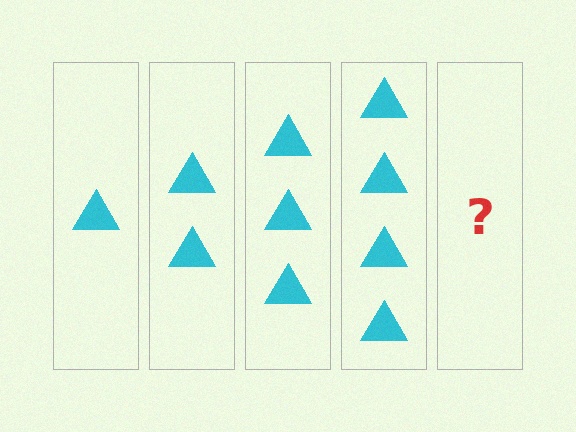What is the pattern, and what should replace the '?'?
The pattern is that each step adds one more triangle. The '?' should be 5 triangles.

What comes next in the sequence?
The next element should be 5 triangles.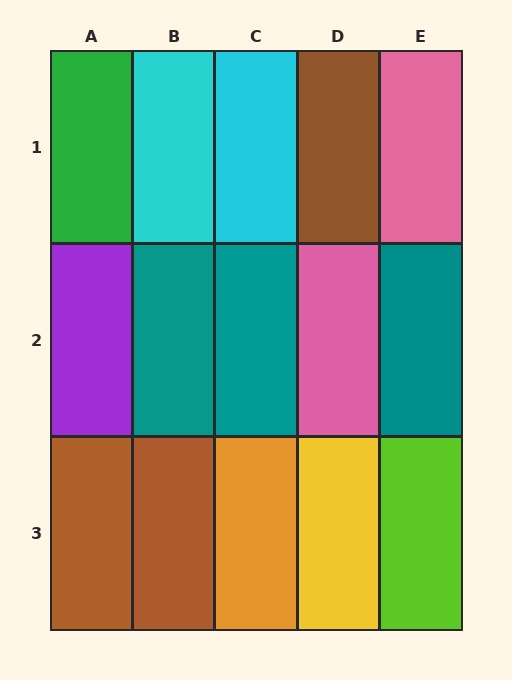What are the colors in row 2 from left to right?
Purple, teal, teal, pink, teal.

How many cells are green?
1 cell is green.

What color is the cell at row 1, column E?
Pink.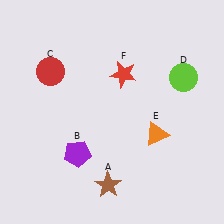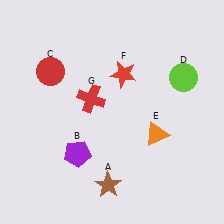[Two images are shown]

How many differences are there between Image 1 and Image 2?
There is 1 difference between the two images.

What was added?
A red cross (G) was added in Image 2.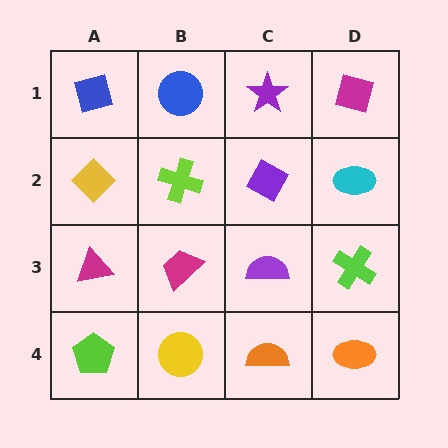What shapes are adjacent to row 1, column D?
A cyan ellipse (row 2, column D), a purple star (row 1, column C).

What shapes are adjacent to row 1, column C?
A purple diamond (row 2, column C), a blue circle (row 1, column B), a magenta diamond (row 1, column D).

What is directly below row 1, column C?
A purple diamond.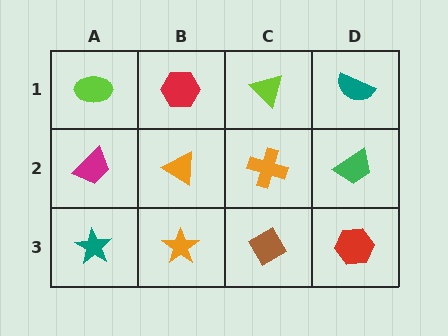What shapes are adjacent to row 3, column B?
An orange triangle (row 2, column B), a teal star (row 3, column A), a brown diamond (row 3, column C).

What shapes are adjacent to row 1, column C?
An orange cross (row 2, column C), a red hexagon (row 1, column B), a teal semicircle (row 1, column D).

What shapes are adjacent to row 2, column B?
A red hexagon (row 1, column B), an orange star (row 3, column B), a magenta trapezoid (row 2, column A), an orange cross (row 2, column C).